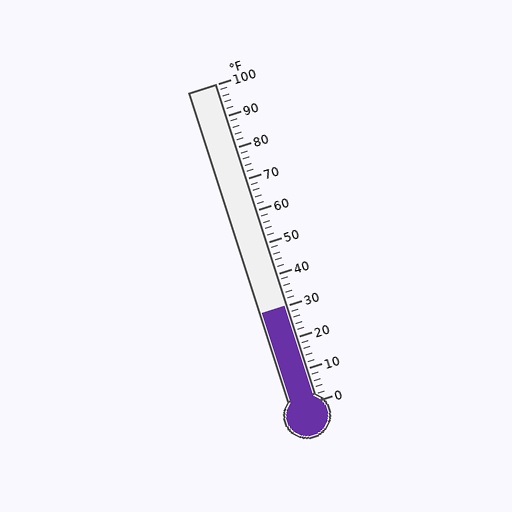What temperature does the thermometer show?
The thermometer shows approximately 30°F.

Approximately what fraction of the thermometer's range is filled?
The thermometer is filled to approximately 30% of its range.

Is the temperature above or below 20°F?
The temperature is above 20°F.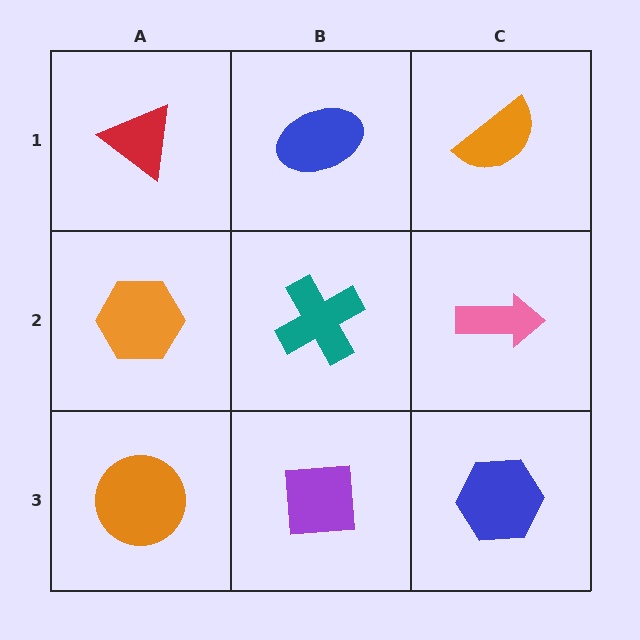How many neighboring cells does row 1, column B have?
3.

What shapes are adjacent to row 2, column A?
A red triangle (row 1, column A), an orange circle (row 3, column A), a teal cross (row 2, column B).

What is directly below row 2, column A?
An orange circle.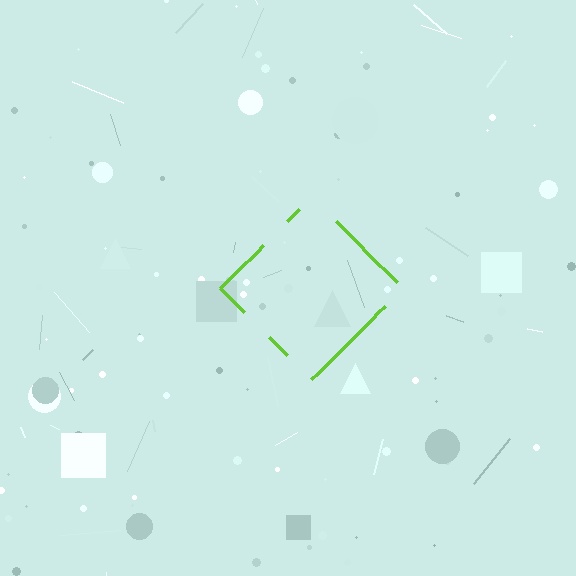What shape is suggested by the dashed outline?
The dashed outline suggests a diamond.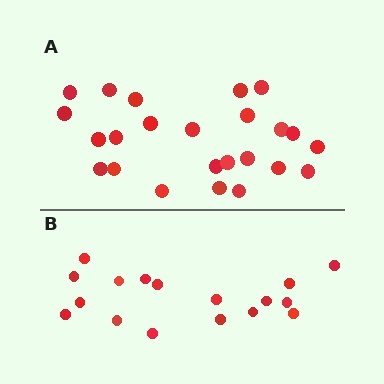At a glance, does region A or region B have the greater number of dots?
Region A (the top region) has more dots.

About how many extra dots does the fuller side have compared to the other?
Region A has roughly 8 or so more dots than region B.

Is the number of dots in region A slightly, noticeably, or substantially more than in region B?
Region A has noticeably more, but not dramatically so. The ratio is roughly 1.4 to 1.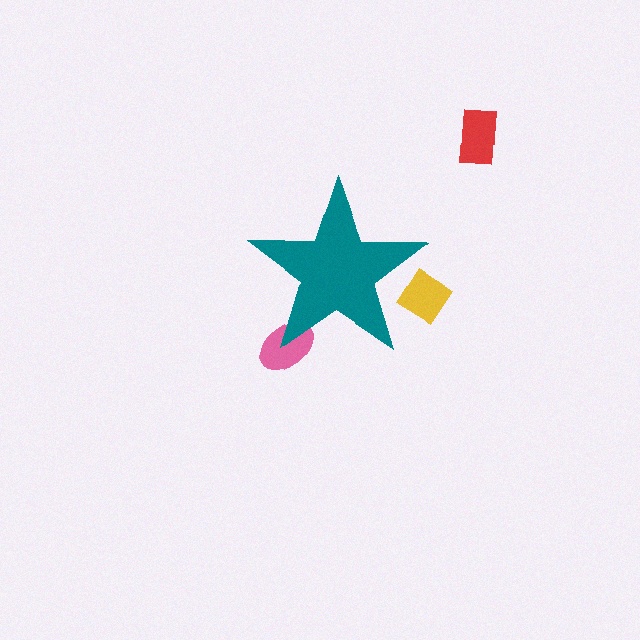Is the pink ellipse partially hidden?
Yes, the pink ellipse is partially hidden behind the teal star.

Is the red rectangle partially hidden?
No, the red rectangle is fully visible.